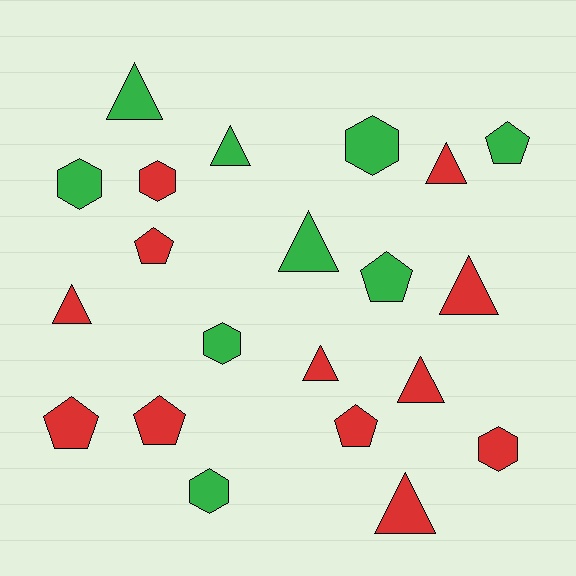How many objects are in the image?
There are 21 objects.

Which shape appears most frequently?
Triangle, with 9 objects.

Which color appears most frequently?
Red, with 12 objects.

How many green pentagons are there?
There are 2 green pentagons.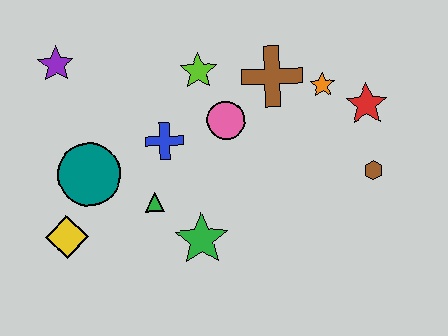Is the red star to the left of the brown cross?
No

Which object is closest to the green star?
The green triangle is closest to the green star.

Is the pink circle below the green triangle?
No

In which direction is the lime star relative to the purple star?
The lime star is to the right of the purple star.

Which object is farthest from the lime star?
The yellow diamond is farthest from the lime star.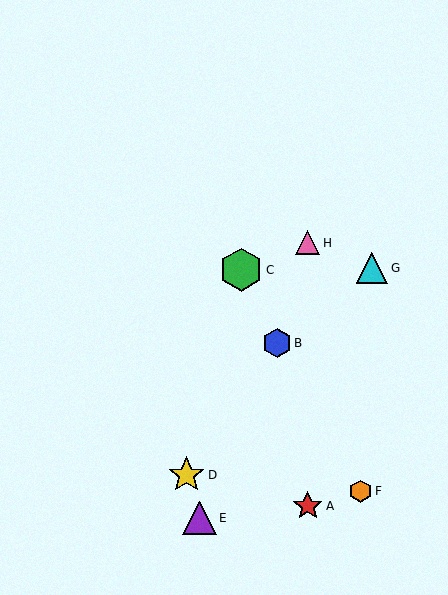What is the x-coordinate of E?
Object E is at x≈200.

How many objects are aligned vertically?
2 objects (A, H) are aligned vertically.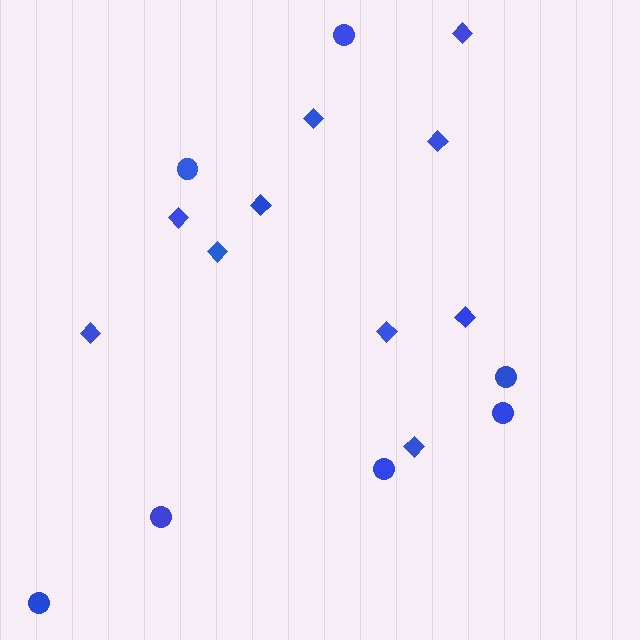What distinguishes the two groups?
There are 2 groups: one group of diamonds (10) and one group of circles (7).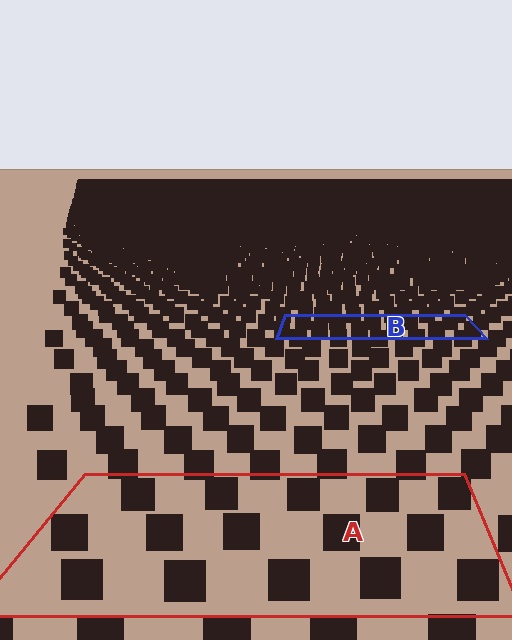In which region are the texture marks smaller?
The texture marks are smaller in region B, because it is farther away.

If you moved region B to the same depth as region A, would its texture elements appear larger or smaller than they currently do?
They would appear larger. At a closer depth, the same texture elements are projected at a bigger on-screen size.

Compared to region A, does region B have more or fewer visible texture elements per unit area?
Region B has more texture elements per unit area — they are packed more densely because it is farther away.